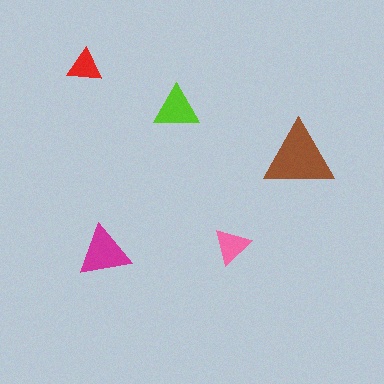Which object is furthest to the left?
The red triangle is leftmost.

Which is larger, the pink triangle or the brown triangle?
The brown one.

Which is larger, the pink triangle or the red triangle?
The pink one.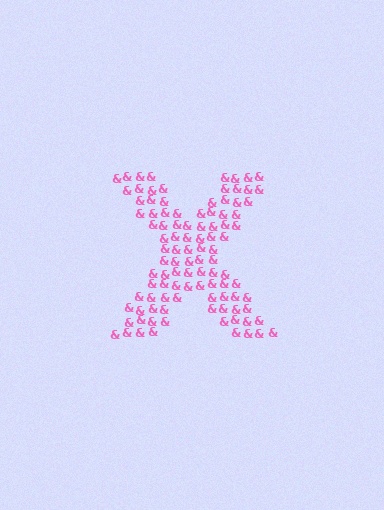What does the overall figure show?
The overall figure shows the letter X.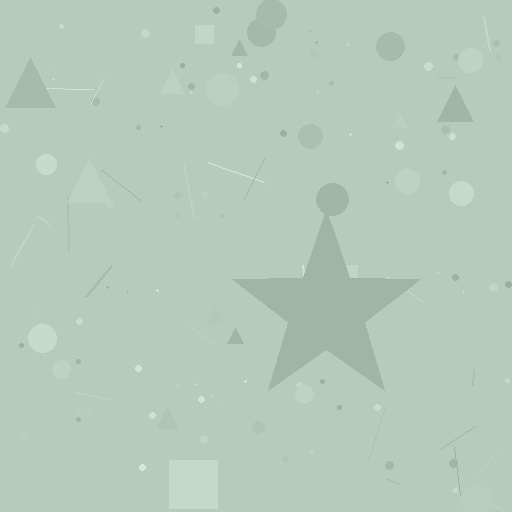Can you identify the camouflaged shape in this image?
The camouflaged shape is a star.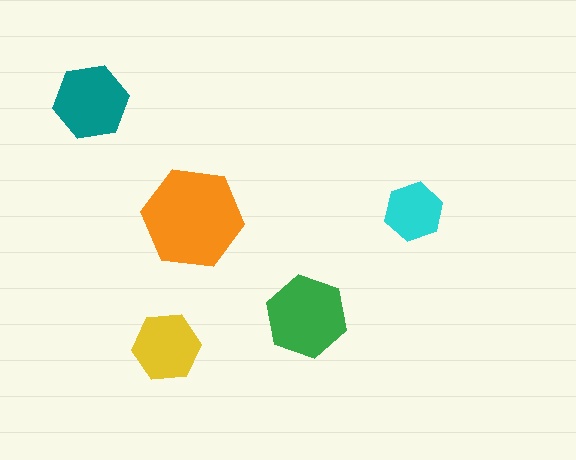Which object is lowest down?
The yellow hexagon is bottommost.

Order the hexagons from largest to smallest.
the orange one, the green one, the teal one, the yellow one, the cyan one.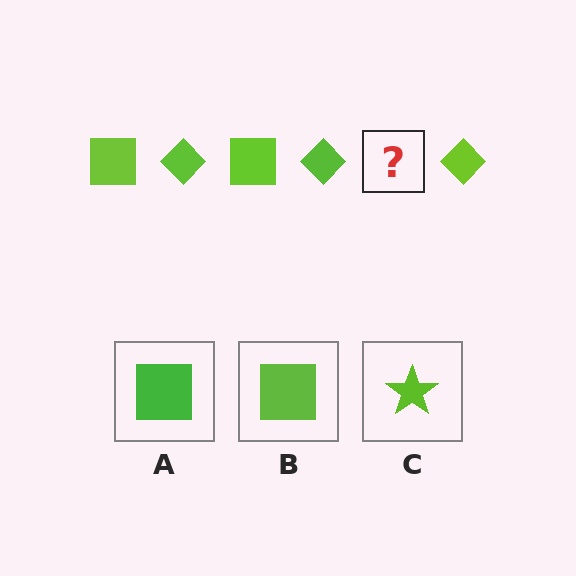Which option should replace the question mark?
Option B.